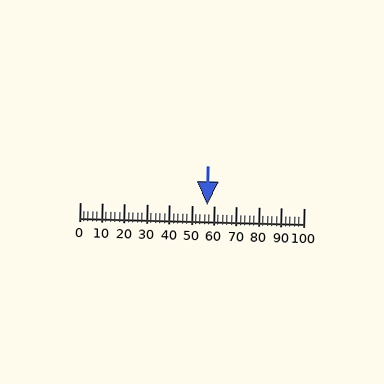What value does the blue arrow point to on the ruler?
The blue arrow points to approximately 57.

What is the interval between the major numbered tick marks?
The major tick marks are spaced 10 units apart.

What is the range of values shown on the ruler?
The ruler shows values from 0 to 100.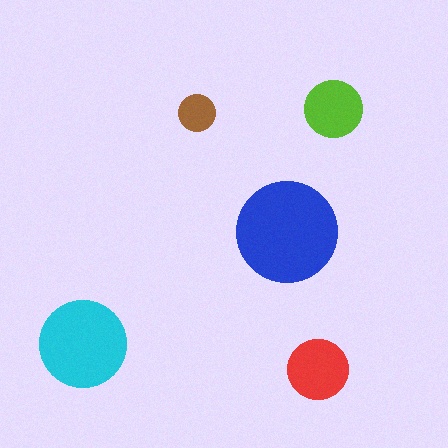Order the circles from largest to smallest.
the blue one, the cyan one, the red one, the lime one, the brown one.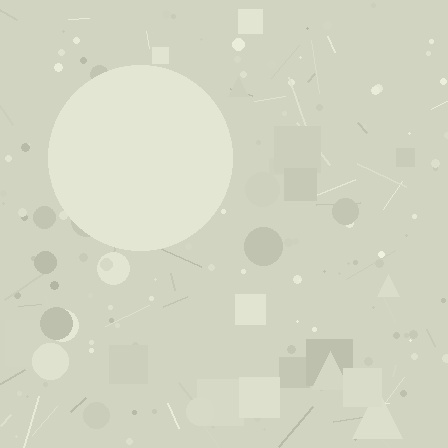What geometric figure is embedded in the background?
A circle is embedded in the background.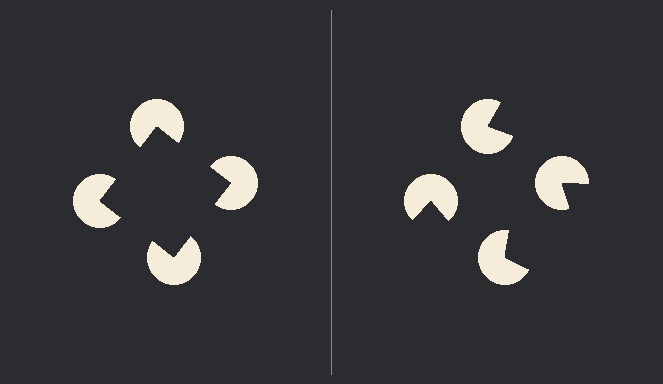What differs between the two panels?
The pac-man discs are positioned identically on both sides; only the wedge orientations differ. On the left they align to a square; on the right they are misaligned.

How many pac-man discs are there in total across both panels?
8 — 4 on each side.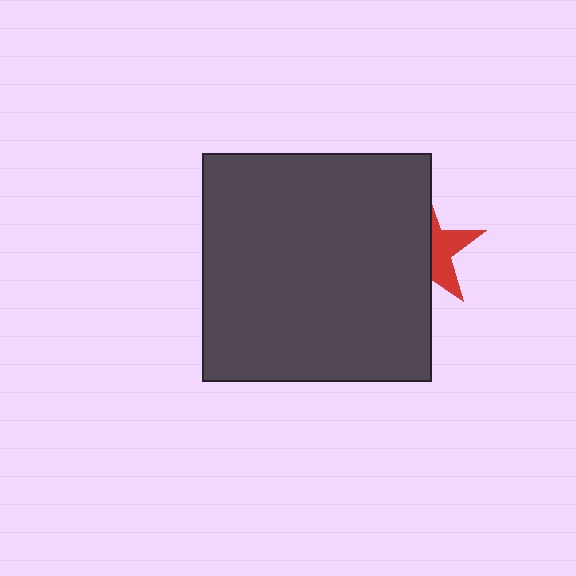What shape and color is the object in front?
The object in front is a dark gray rectangle.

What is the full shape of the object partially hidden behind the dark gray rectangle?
The partially hidden object is a red star.